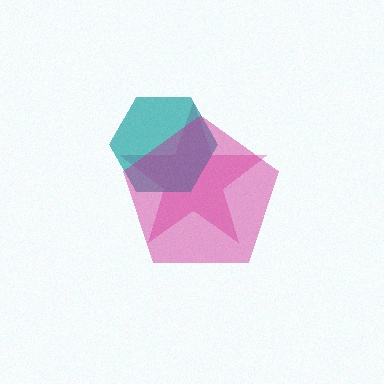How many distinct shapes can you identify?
There are 3 distinct shapes: a pink star, a teal hexagon, a magenta pentagon.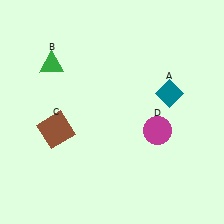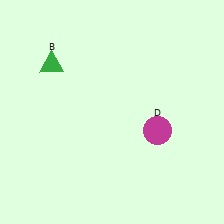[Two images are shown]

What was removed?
The teal diamond (A), the brown square (C) were removed in Image 2.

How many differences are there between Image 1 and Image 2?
There are 2 differences between the two images.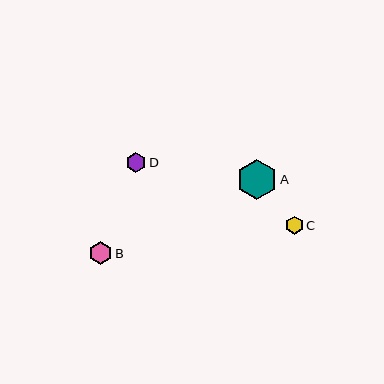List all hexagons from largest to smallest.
From largest to smallest: A, B, D, C.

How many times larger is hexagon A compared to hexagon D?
Hexagon A is approximately 2.0 times the size of hexagon D.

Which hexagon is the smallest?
Hexagon C is the smallest with a size of approximately 18 pixels.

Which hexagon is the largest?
Hexagon A is the largest with a size of approximately 40 pixels.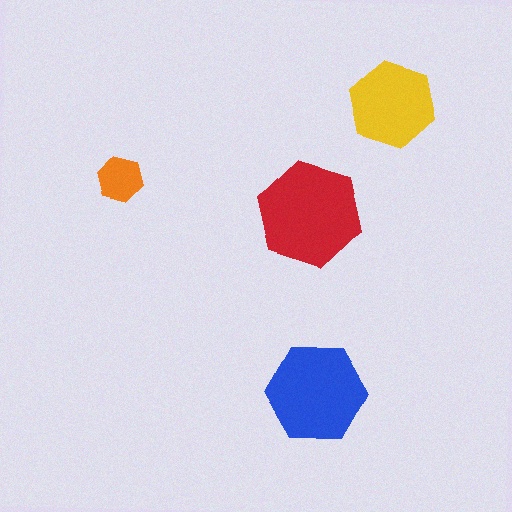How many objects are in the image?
There are 4 objects in the image.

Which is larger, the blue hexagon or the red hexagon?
The red one.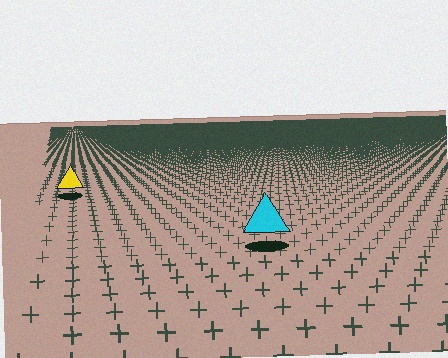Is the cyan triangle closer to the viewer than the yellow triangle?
Yes. The cyan triangle is closer — you can tell from the texture gradient: the ground texture is coarser near it.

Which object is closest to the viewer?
The cyan triangle is closest. The texture marks near it are larger and more spread out.